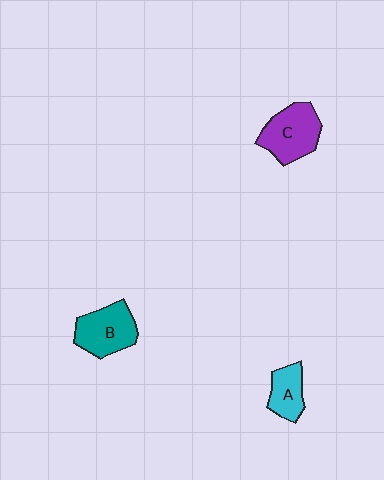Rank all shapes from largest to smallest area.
From largest to smallest: C (purple), B (teal), A (cyan).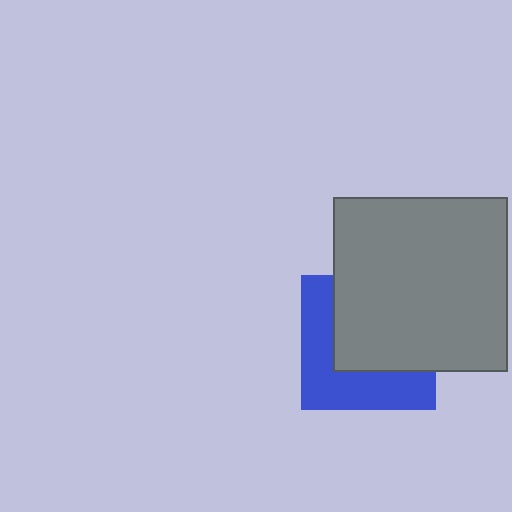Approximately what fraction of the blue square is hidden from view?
Roughly 55% of the blue square is hidden behind the gray square.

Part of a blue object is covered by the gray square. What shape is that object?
It is a square.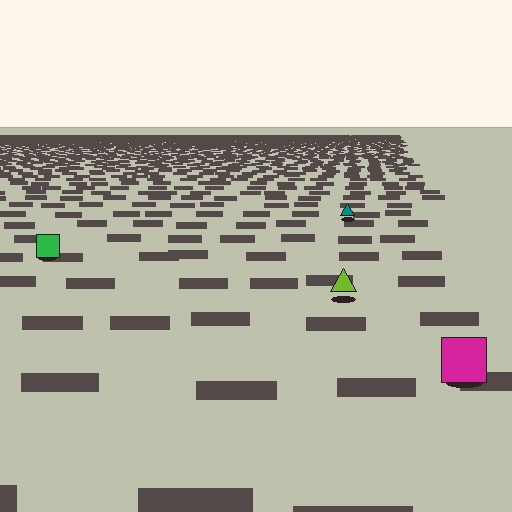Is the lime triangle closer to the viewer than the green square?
Yes. The lime triangle is closer — you can tell from the texture gradient: the ground texture is coarser near it.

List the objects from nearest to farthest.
From nearest to farthest: the magenta square, the lime triangle, the green square, the teal triangle.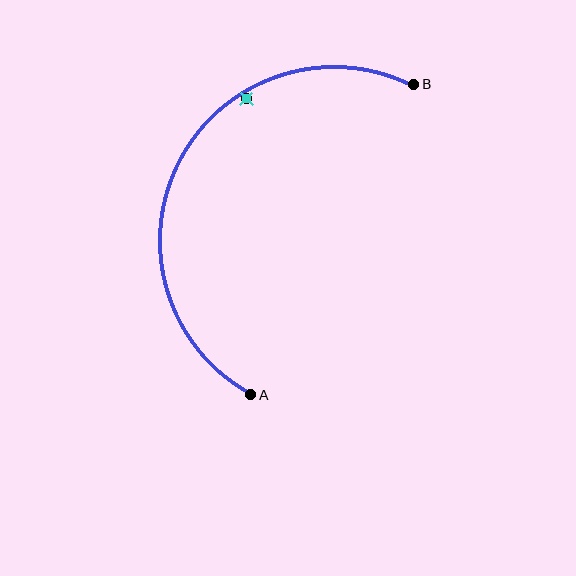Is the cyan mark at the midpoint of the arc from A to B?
No — the cyan mark does not lie on the arc at all. It sits slightly inside the curve.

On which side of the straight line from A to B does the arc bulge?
The arc bulges to the left of the straight line connecting A and B.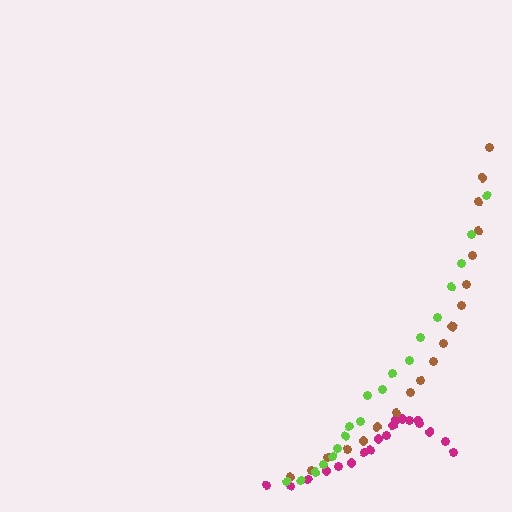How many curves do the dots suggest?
There are 3 distinct paths.